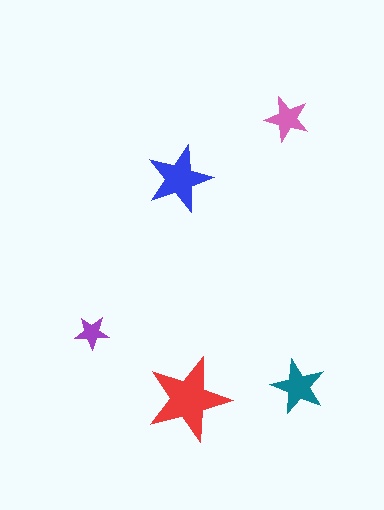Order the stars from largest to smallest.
the red one, the blue one, the teal one, the pink one, the purple one.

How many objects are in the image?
There are 5 objects in the image.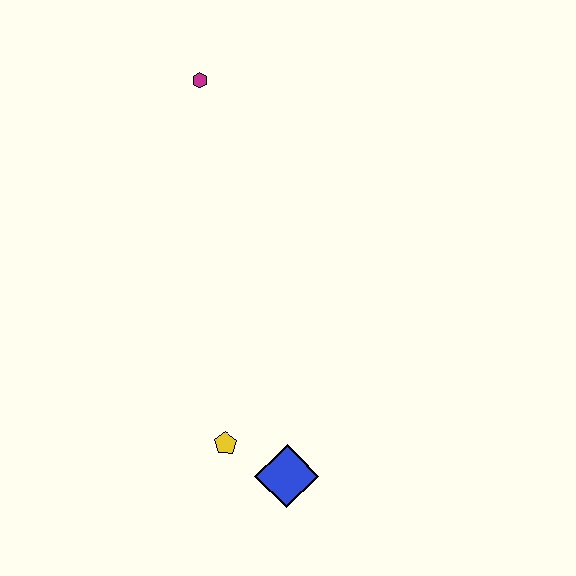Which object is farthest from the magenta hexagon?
The blue diamond is farthest from the magenta hexagon.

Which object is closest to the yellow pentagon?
The blue diamond is closest to the yellow pentagon.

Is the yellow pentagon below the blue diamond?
No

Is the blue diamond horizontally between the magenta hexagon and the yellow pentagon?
No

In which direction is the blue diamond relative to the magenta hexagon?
The blue diamond is below the magenta hexagon.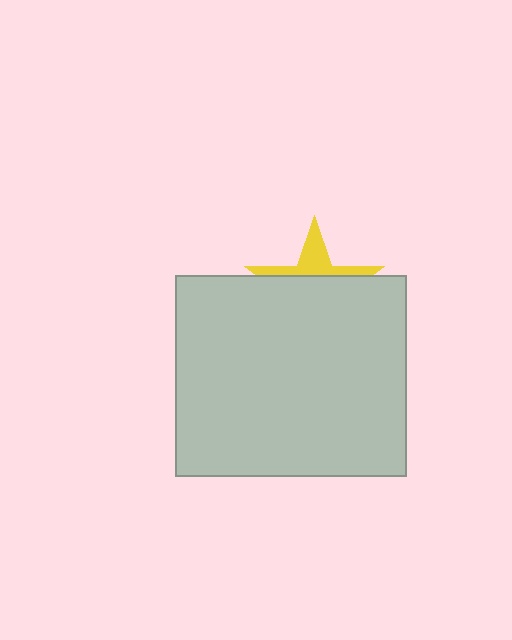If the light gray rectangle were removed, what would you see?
You would see the complete yellow star.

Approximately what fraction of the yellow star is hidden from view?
Roughly 66% of the yellow star is hidden behind the light gray rectangle.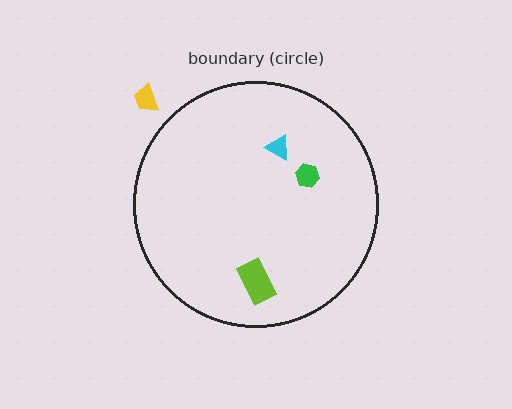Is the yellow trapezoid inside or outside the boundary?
Outside.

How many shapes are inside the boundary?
3 inside, 1 outside.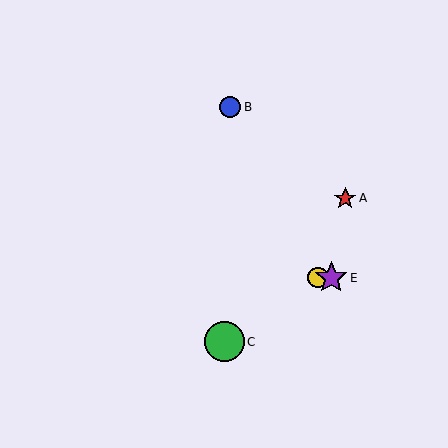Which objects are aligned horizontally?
Objects D, E are aligned horizontally.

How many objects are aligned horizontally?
2 objects (D, E) are aligned horizontally.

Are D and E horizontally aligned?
Yes, both are at y≈278.